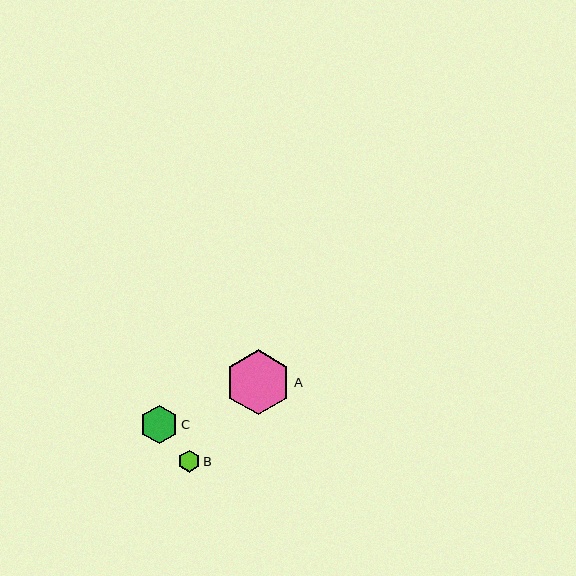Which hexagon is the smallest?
Hexagon B is the smallest with a size of approximately 22 pixels.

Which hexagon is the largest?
Hexagon A is the largest with a size of approximately 65 pixels.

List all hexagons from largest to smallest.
From largest to smallest: A, C, B.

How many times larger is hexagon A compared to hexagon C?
Hexagon A is approximately 1.7 times the size of hexagon C.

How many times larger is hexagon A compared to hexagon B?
Hexagon A is approximately 3.0 times the size of hexagon B.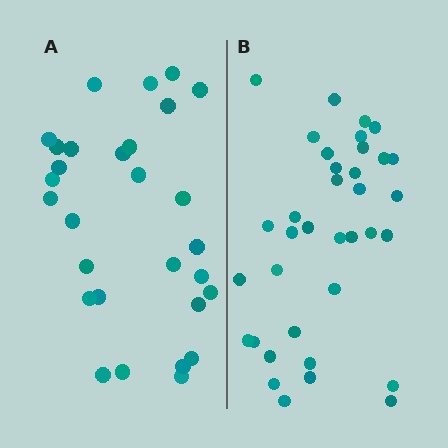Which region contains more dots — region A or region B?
Region B (the right region) has more dots.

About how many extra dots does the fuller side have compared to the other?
Region B has roughly 8 or so more dots than region A.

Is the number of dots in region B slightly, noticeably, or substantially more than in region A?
Region B has only slightly more — the two regions are fairly close. The ratio is roughly 1.2 to 1.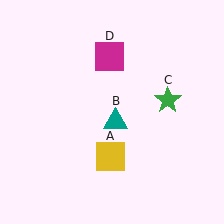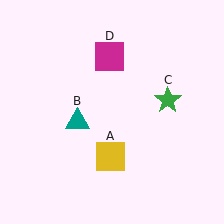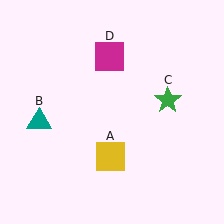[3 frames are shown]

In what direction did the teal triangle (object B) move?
The teal triangle (object B) moved left.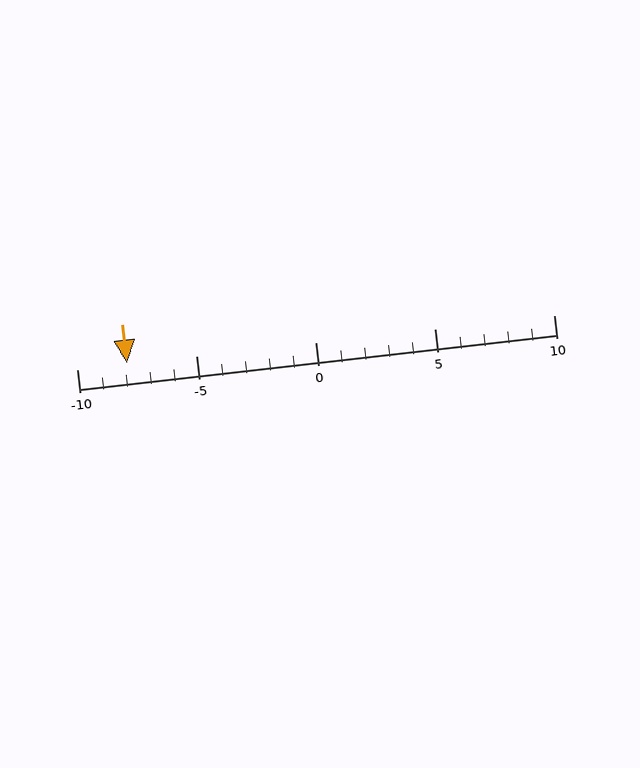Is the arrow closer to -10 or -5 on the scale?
The arrow is closer to -10.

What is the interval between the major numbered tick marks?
The major tick marks are spaced 5 units apart.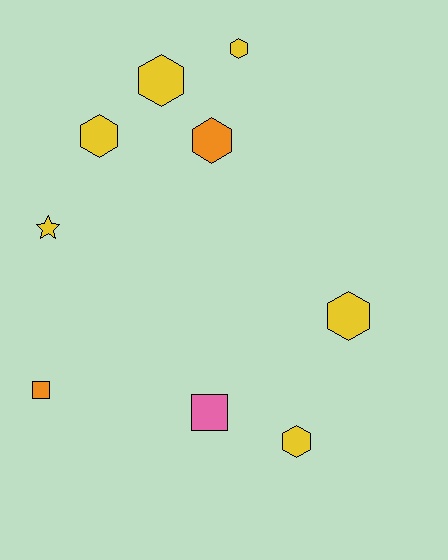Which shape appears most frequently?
Hexagon, with 6 objects.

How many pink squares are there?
There is 1 pink square.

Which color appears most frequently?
Yellow, with 6 objects.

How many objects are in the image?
There are 9 objects.